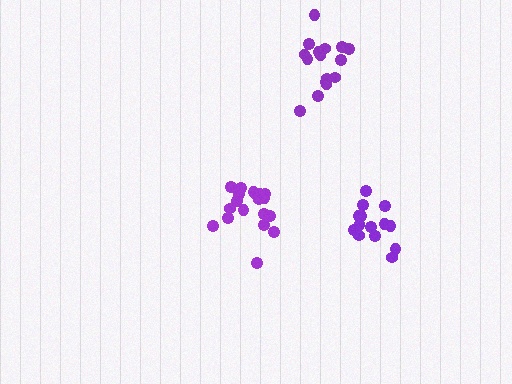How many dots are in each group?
Group 1: 15 dots, Group 2: 16 dots, Group 3: 19 dots (50 total).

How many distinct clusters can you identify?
There are 3 distinct clusters.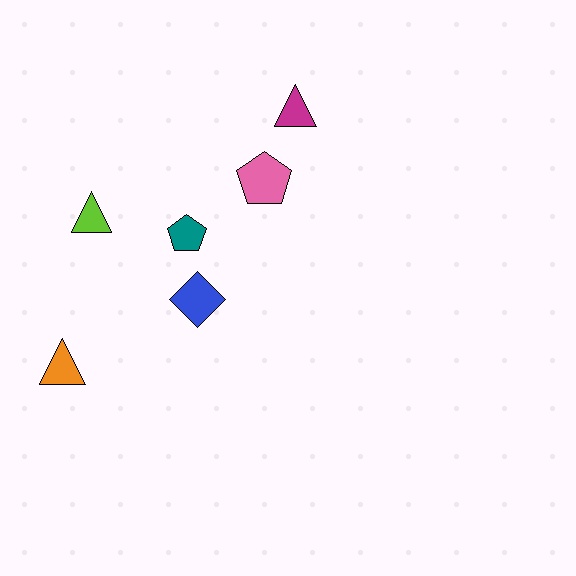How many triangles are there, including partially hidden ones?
There are 3 triangles.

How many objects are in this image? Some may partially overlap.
There are 6 objects.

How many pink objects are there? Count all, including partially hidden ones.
There is 1 pink object.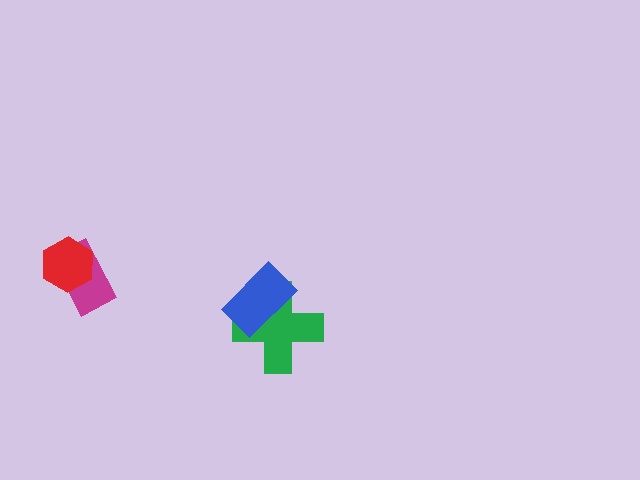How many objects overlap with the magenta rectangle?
1 object overlaps with the magenta rectangle.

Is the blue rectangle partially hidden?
No, no other shape covers it.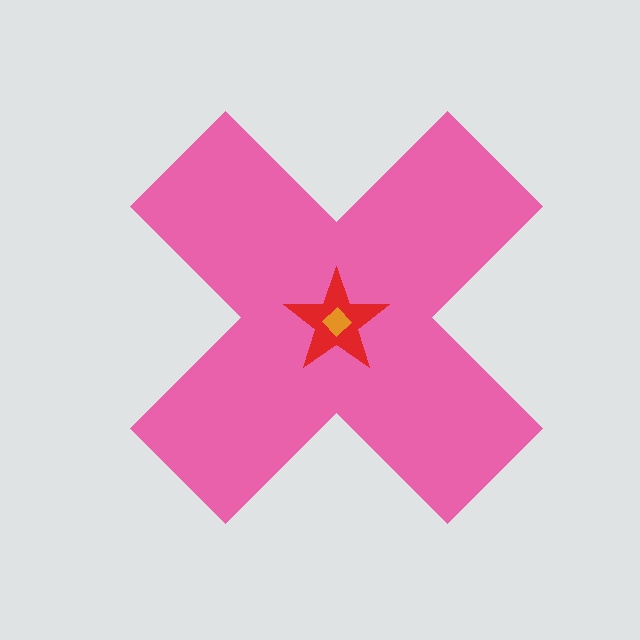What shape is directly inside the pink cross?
The red star.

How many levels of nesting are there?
3.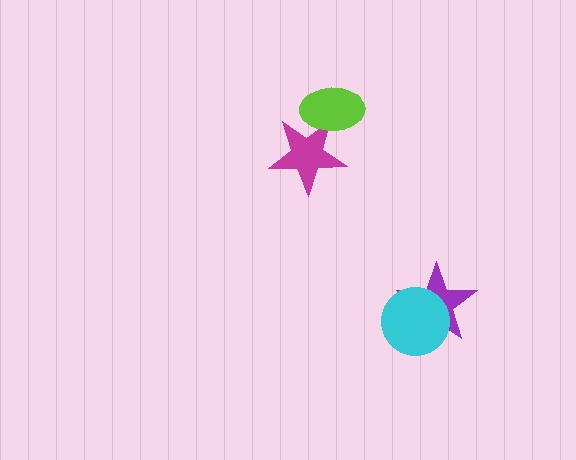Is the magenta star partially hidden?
Yes, it is partially covered by another shape.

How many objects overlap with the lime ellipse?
1 object overlaps with the lime ellipse.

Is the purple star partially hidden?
Yes, it is partially covered by another shape.